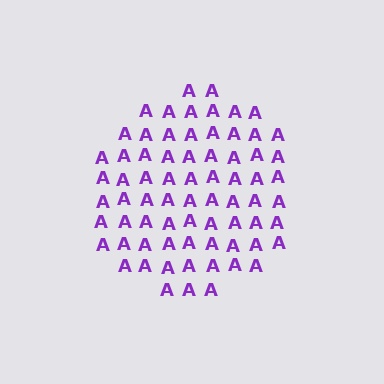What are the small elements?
The small elements are letter A's.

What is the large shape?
The large shape is a circle.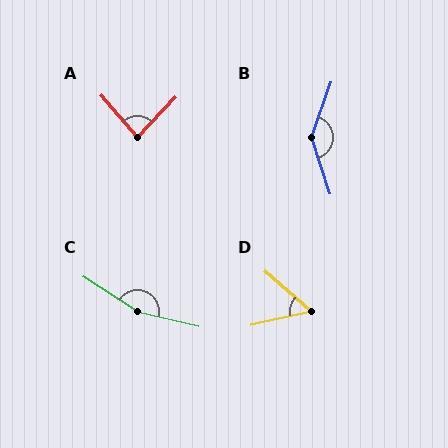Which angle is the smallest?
D, at approximately 54 degrees.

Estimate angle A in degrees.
Approximately 85 degrees.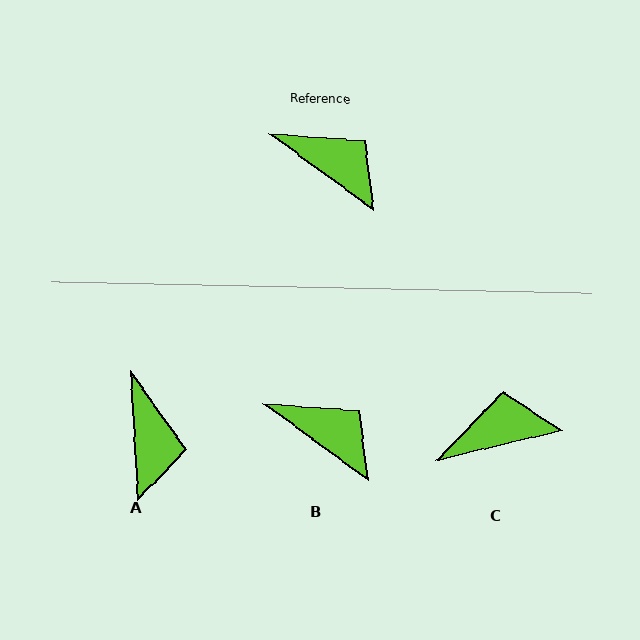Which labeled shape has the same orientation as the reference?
B.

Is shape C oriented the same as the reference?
No, it is off by about 50 degrees.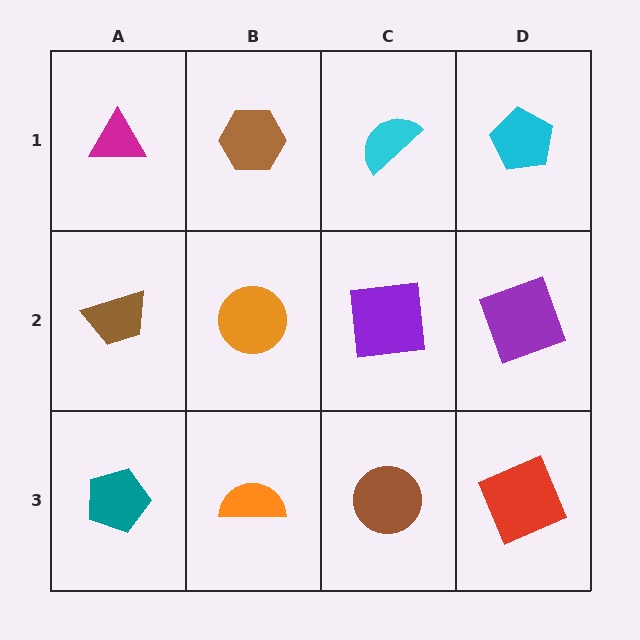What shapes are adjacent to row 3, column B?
An orange circle (row 2, column B), a teal pentagon (row 3, column A), a brown circle (row 3, column C).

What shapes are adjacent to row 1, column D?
A purple square (row 2, column D), a cyan semicircle (row 1, column C).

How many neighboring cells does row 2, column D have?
3.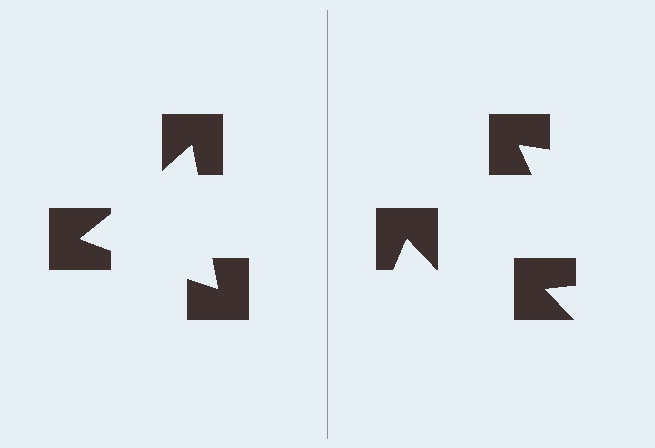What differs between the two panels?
The notched squares are positioned identically on both sides; only the wedge orientations differ. On the left they align to a triangle; on the right they are misaligned.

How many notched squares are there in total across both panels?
6 — 3 on each side.